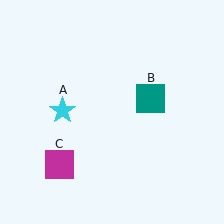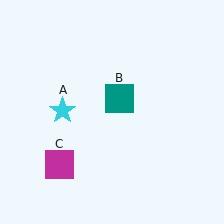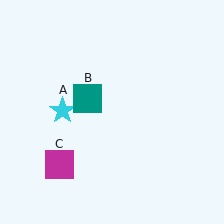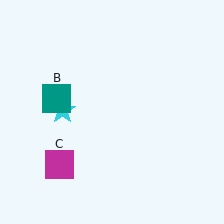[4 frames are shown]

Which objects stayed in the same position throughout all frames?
Cyan star (object A) and magenta square (object C) remained stationary.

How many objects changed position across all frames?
1 object changed position: teal square (object B).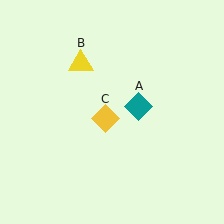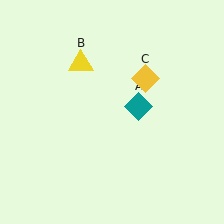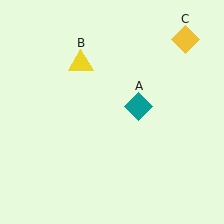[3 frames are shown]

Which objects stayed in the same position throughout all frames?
Teal diamond (object A) and yellow triangle (object B) remained stationary.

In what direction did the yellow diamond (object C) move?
The yellow diamond (object C) moved up and to the right.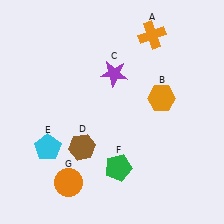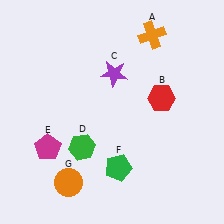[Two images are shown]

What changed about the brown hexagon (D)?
In Image 1, D is brown. In Image 2, it changed to green.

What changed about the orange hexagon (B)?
In Image 1, B is orange. In Image 2, it changed to red.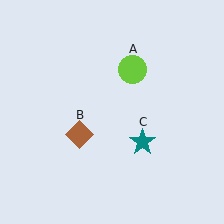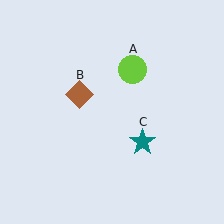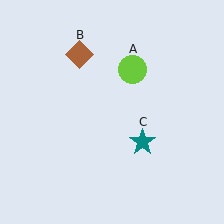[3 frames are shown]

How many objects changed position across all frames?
1 object changed position: brown diamond (object B).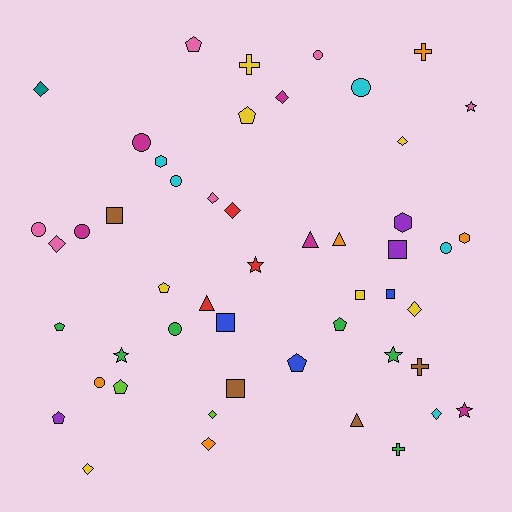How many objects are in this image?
There are 50 objects.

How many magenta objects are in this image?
There are 5 magenta objects.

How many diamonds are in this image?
There are 11 diamonds.